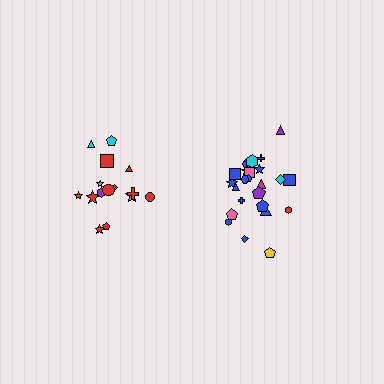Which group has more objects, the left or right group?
The right group.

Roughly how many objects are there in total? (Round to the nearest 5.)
Roughly 40 objects in total.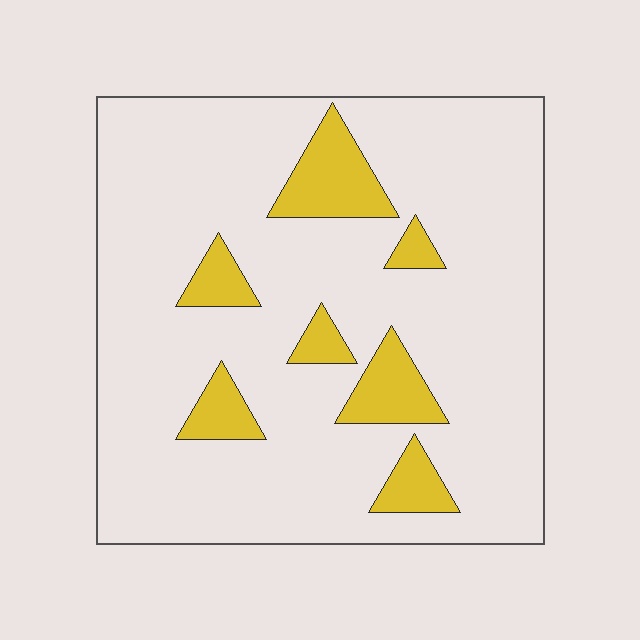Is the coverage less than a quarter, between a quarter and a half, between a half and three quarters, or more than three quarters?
Less than a quarter.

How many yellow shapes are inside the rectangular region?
7.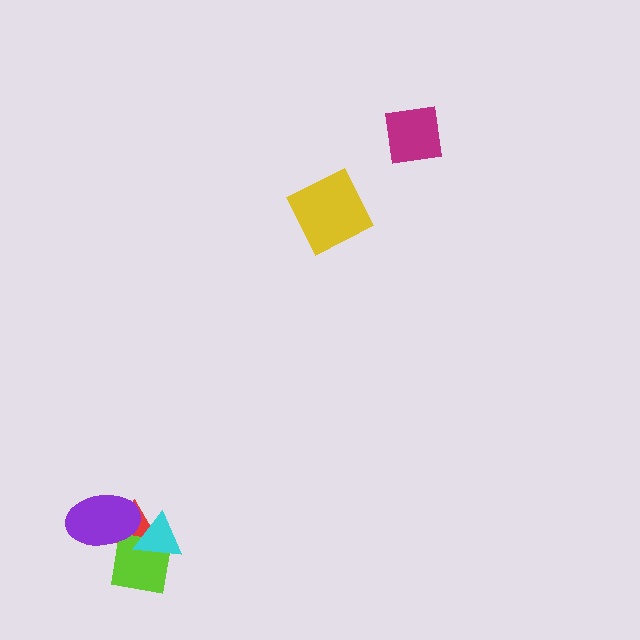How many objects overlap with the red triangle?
3 objects overlap with the red triangle.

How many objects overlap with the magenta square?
0 objects overlap with the magenta square.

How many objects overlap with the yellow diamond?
0 objects overlap with the yellow diamond.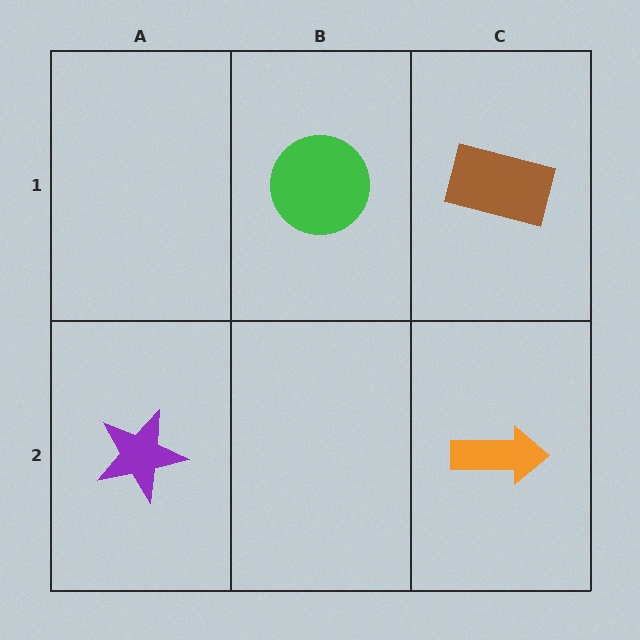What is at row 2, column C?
An orange arrow.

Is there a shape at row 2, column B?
No, that cell is empty.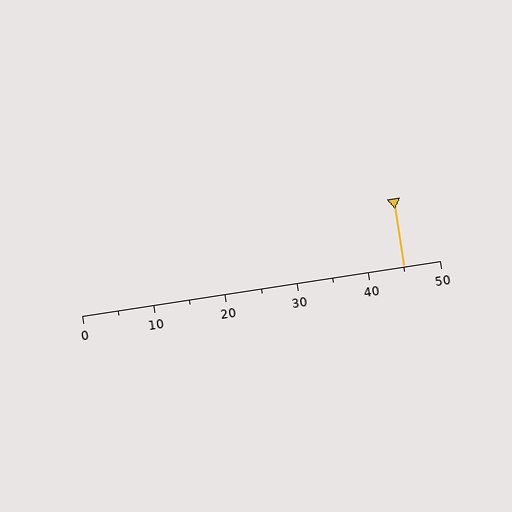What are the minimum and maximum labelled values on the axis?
The axis runs from 0 to 50.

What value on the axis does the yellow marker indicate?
The marker indicates approximately 45.